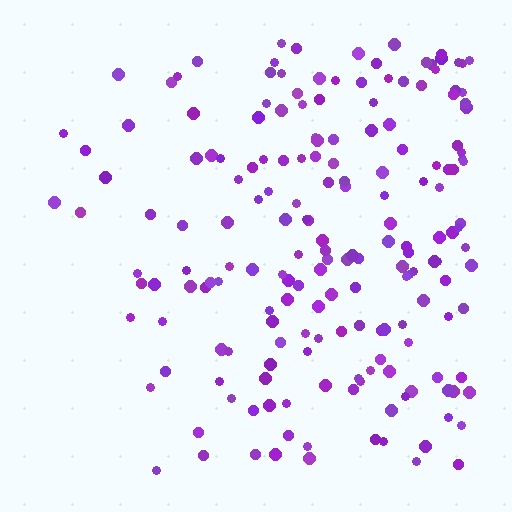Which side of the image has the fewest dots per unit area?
The left.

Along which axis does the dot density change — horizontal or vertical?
Horizontal.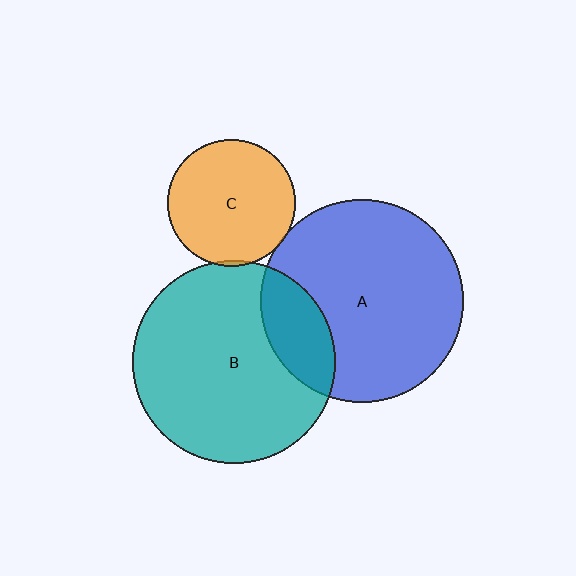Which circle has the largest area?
Circle B (teal).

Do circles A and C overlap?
Yes.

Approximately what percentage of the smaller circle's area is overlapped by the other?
Approximately 5%.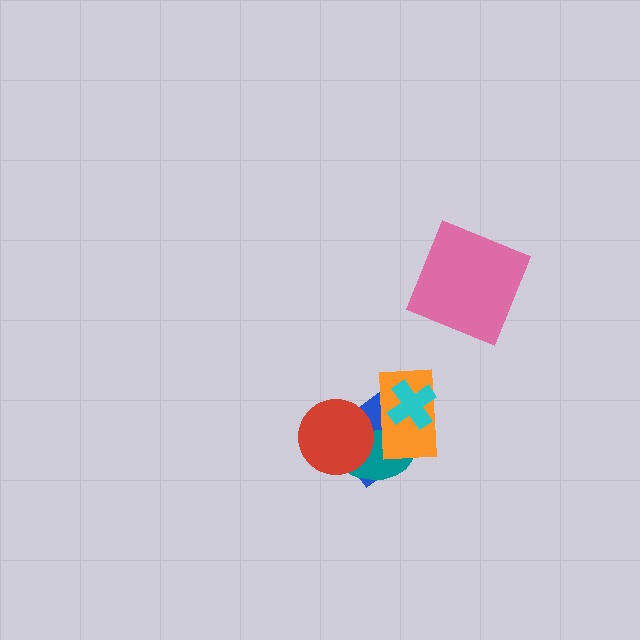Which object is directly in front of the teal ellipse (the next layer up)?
The orange rectangle is directly in front of the teal ellipse.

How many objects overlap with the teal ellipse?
3 objects overlap with the teal ellipse.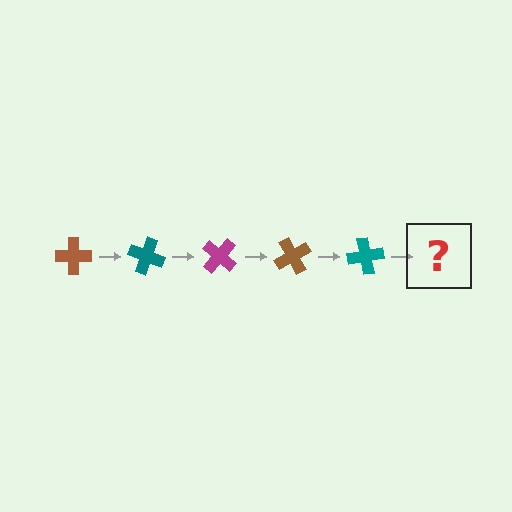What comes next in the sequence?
The next element should be a magenta cross, rotated 100 degrees from the start.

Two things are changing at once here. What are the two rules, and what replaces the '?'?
The two rules are that it rotates 20 degrees each step and the color cycles through brown, teal, and magenta. The '?' should be a magenta cross, rotated 100 degrees from the start.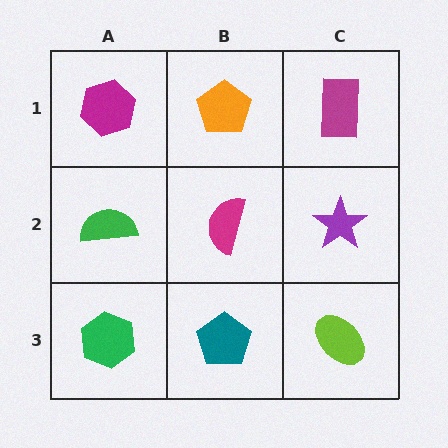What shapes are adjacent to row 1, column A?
A green semicircle (row 2, column A), an orange pentagon (row 1, column B).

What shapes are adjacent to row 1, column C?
A purple star (row 2, column C), an orange pentagon (row 1, column B).